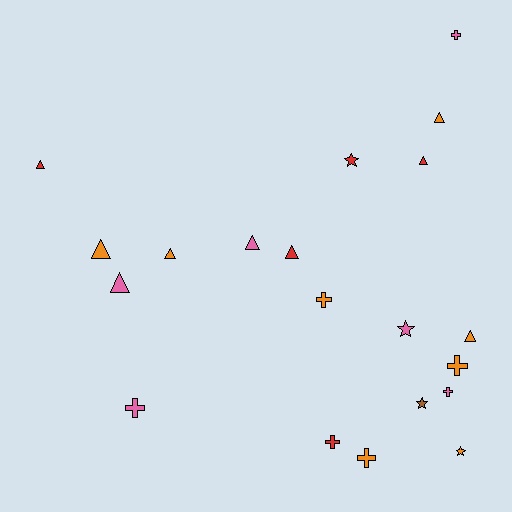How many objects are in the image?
There are 20 objects.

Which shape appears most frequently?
Triangle, with 9 objects.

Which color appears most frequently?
Orange, with 8 objects.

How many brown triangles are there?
There are no brown triangles.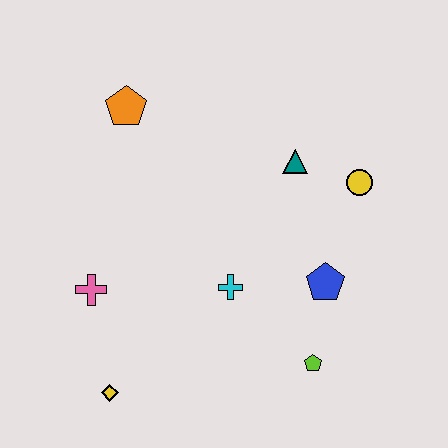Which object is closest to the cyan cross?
The blue pentagon is closest to the cyan cross.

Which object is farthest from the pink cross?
The yellow circle is farthest from the pink cross.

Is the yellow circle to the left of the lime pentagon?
No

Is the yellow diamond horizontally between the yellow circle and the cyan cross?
No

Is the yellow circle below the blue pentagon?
No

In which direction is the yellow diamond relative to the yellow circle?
The yellow diamond is to the left of the yellow circle.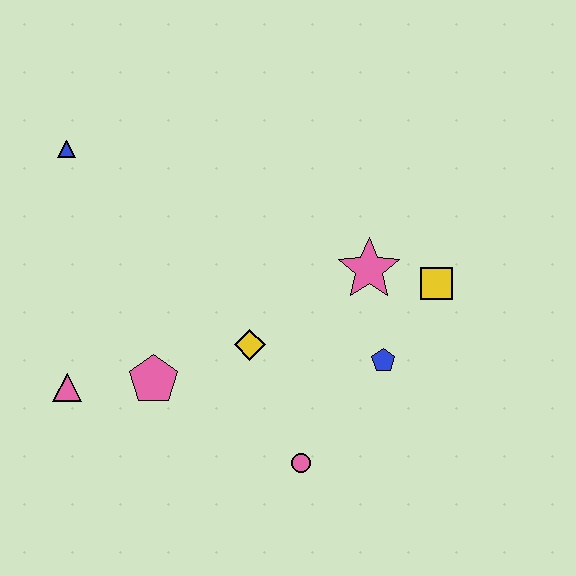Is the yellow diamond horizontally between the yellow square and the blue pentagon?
No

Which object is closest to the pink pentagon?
The pink triangle is closest to the pink pentagon.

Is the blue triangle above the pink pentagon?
Yes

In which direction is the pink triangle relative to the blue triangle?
The pink triangle is below the blue triangle.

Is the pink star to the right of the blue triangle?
Yes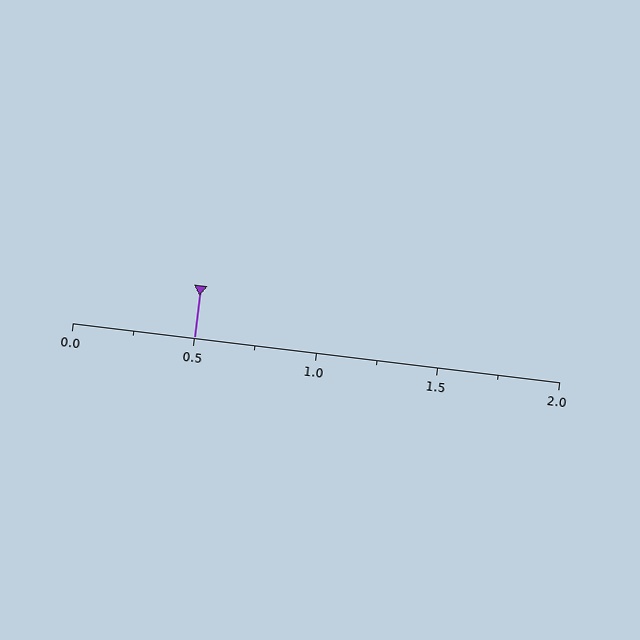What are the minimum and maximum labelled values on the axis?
The axis runs from 0.0 to 2.0.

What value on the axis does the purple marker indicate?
The marker indicates approximately 0.5.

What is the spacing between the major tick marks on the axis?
The major ticks are spaced 0.5 apart.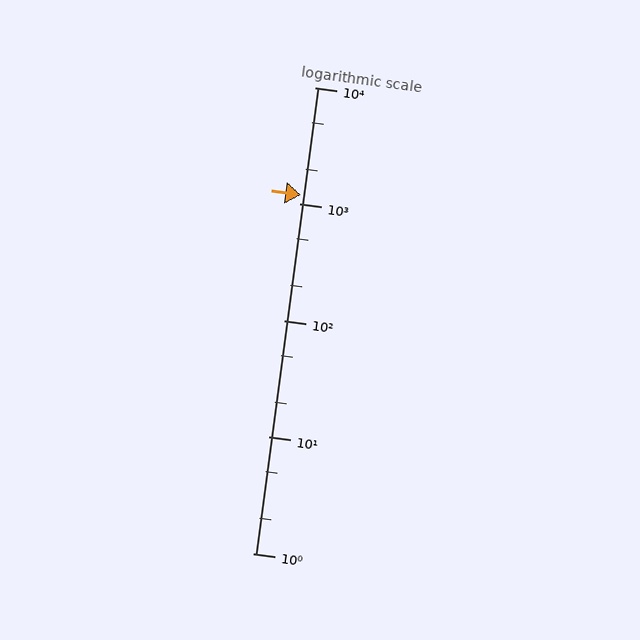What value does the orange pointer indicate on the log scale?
The pointer indicates approximately 1200.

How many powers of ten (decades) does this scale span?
The scale spans 4 decades, from 1 to 10000.